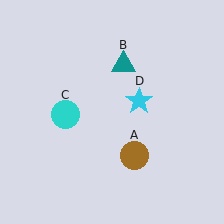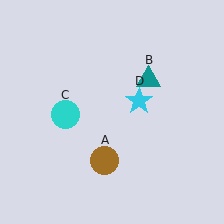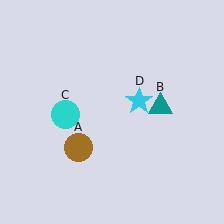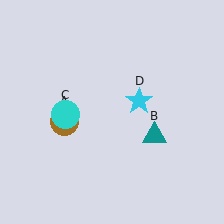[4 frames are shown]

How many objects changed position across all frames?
2 objects changed position: brown circle (object A), teal triangle (object B).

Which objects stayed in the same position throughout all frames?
Cyan circle (object C) and cyan star (object D) remained stationary.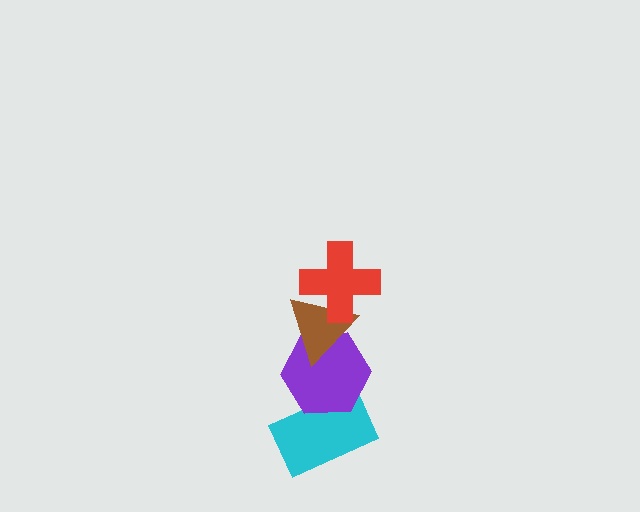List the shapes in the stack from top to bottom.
From top to bottom: the red cross, the brown triangle, the purple hexagon, the cyan rectangle.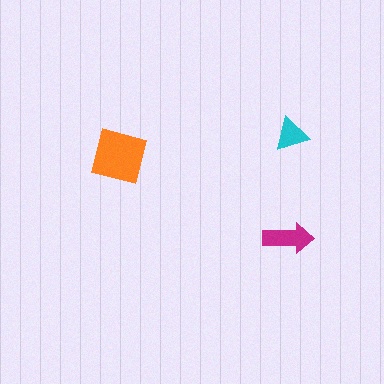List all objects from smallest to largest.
The cyan triangle, the magenta arrow, the orange square.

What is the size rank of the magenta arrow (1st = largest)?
2nd.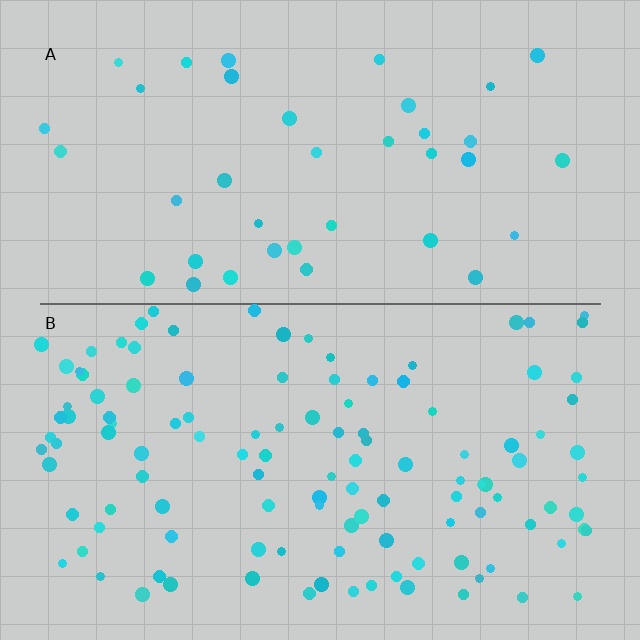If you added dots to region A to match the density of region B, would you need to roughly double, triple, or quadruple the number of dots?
Approximately triple.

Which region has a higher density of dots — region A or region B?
B (the bottom).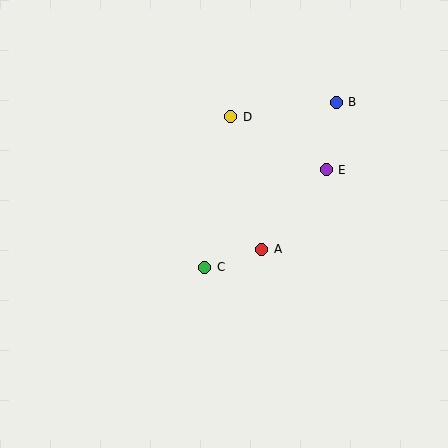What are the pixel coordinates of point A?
Point A is at (262, 249).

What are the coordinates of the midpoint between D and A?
The midpoint between D and A is at (246, 183).